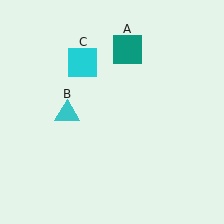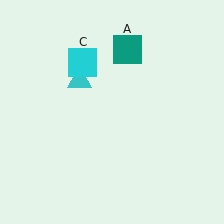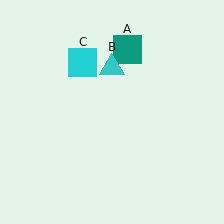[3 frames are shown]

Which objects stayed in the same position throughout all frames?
Teal square (object A) and cyan square (object C) remained stationary.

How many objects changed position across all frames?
1 object changed position: cyan triangle (object B).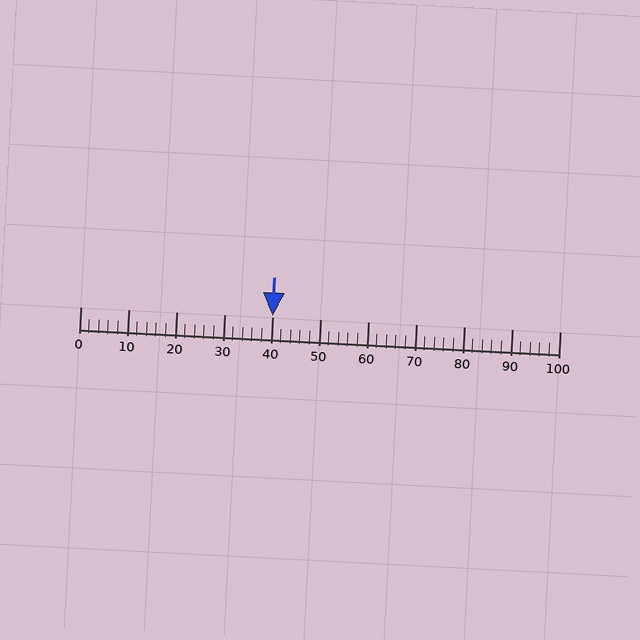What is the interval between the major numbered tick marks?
The major tick marks are spaced 10 units apart.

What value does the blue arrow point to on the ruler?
The blue arrow points to approximately 40.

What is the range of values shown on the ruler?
The ruler shows values from 0 to 100.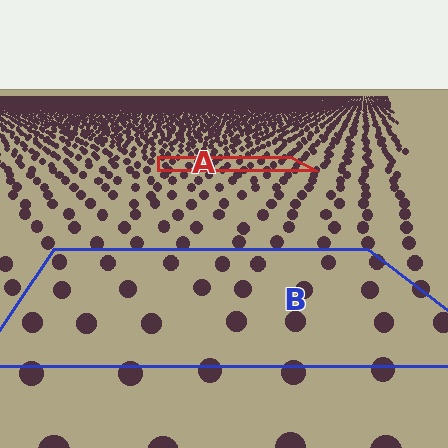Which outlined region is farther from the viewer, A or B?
Region A is farther from the viewer — the texture elements inside it appear smaller and more densely packed.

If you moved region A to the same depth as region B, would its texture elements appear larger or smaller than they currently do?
They would appear larger. At a closer depth, the same texture elements are projected at a bigger on-screen size.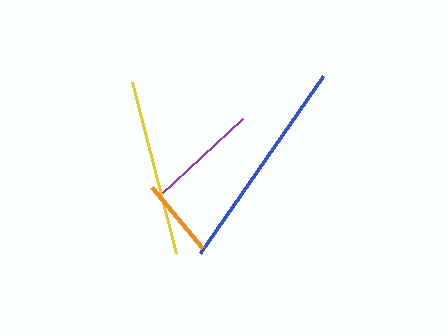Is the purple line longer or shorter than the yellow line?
The yellow line is longer than the purple line.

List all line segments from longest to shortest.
From longest to shortest: blue, yellow, purple, orange.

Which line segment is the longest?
The blue line is the longest at approximately 216 pixels.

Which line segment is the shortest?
The orange line is the shortest at approximately 80 pixels.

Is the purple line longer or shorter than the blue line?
The blue line is longer than the purple line.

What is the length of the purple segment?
The purple segment is approximately 113 pixels long.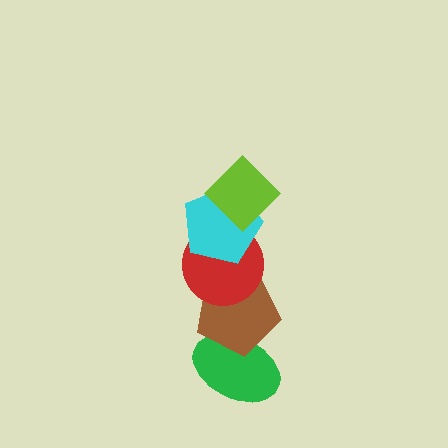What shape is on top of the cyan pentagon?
The lime diamond is on top of the cyan pentagon.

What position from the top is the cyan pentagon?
The cyan pentagon is 2nd from the top.